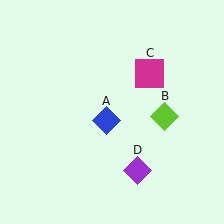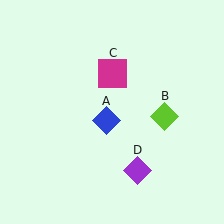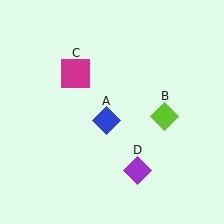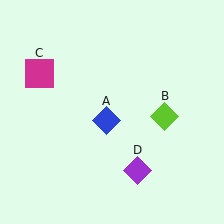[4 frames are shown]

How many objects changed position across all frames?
1 object changed position: magenta square (object C).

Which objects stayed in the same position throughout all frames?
Blue diamond (object A) and lime diamond (object B) and purple diamond (object D) remained stationary.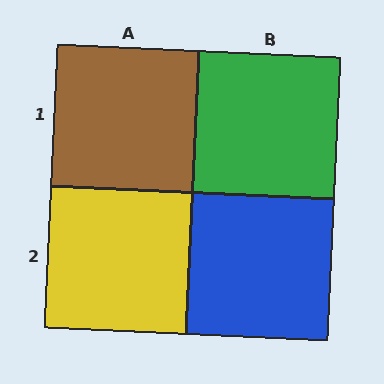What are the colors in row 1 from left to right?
Brown, green.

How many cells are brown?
1 cell is brown.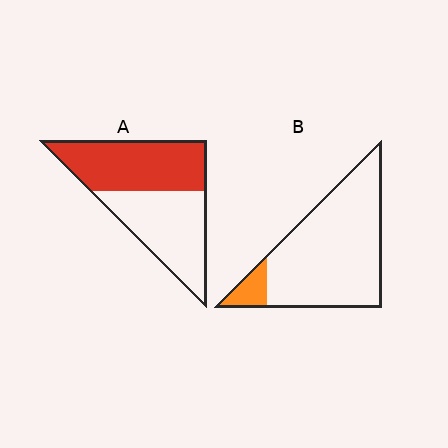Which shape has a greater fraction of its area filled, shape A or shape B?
Shape A.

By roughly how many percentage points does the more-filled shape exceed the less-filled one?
By roughly 40 percentage points (A over B).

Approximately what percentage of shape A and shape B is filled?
A is approximately 50% and B is approximately 10%.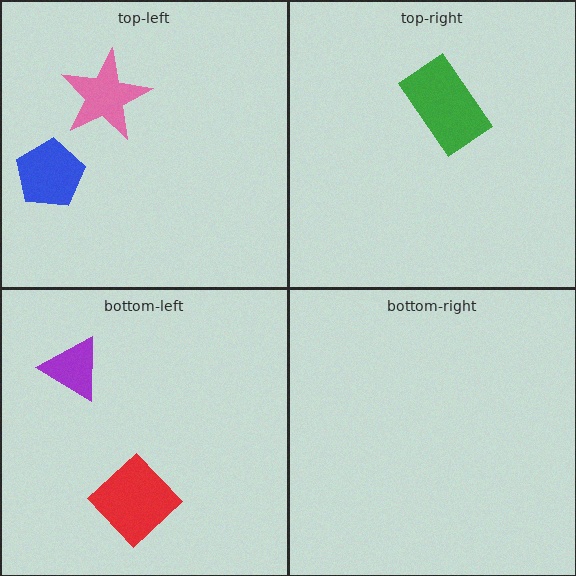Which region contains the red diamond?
The bottom-left region.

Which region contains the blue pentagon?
The top-left region.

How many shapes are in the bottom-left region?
2.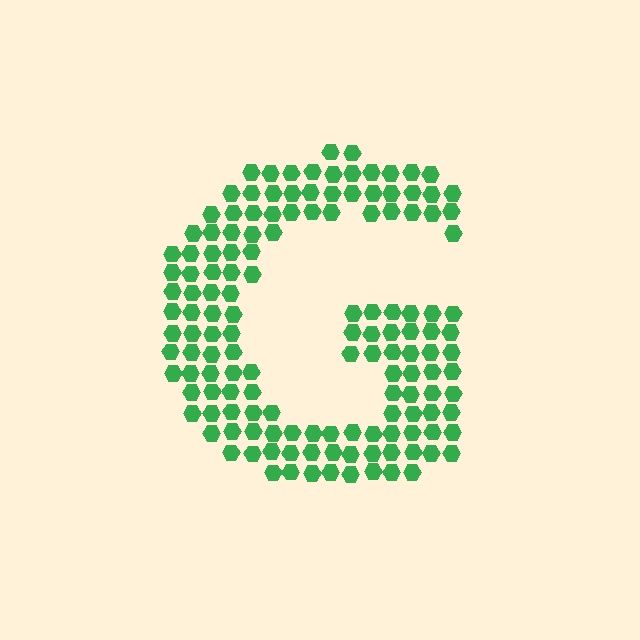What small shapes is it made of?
It is made of small hexagons.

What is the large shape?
The large shape is the letter G.